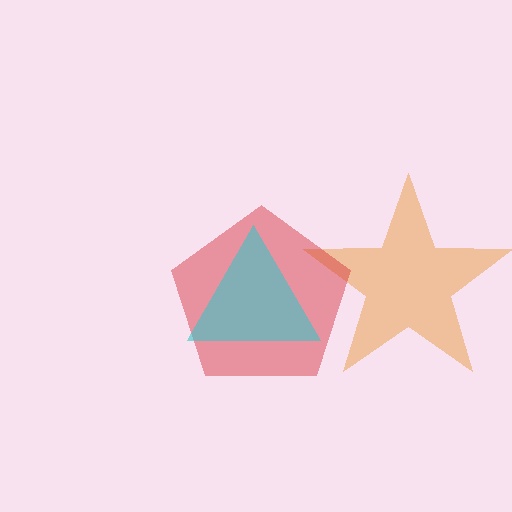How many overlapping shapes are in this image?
There are 3 overlapping shapes in the image.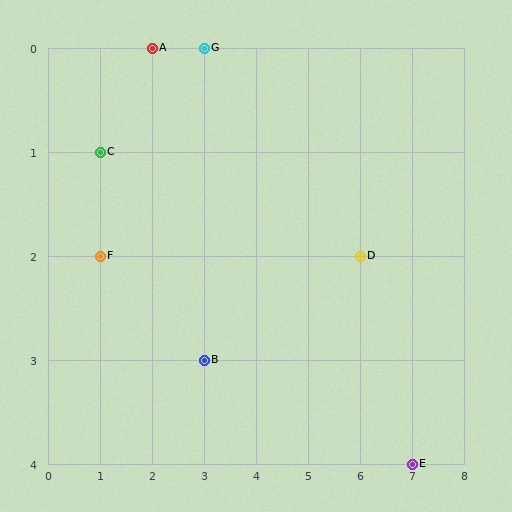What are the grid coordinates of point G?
Point G is at grid coordinates (3, 0).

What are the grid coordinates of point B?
Point B is at grid coordinates (3, 3).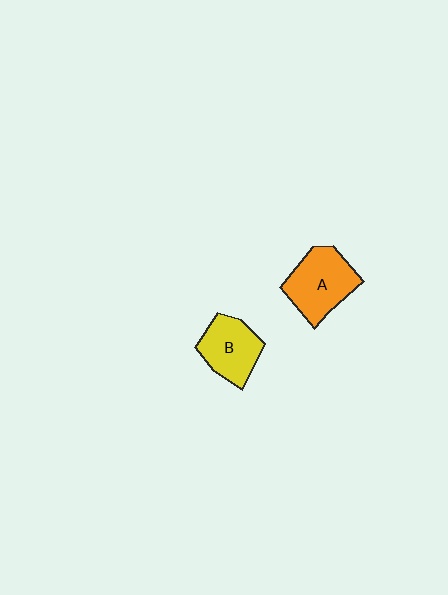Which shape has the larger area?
Shape A (orange).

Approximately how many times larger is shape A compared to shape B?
Approximately 1.2 times.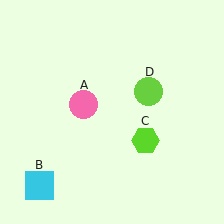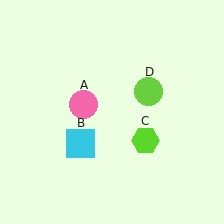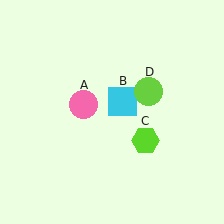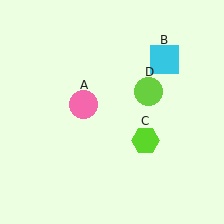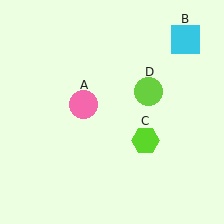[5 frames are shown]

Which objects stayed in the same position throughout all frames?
Pink circle (object A) and lime hexagon (object C) and lime circle (object D) remained stationary.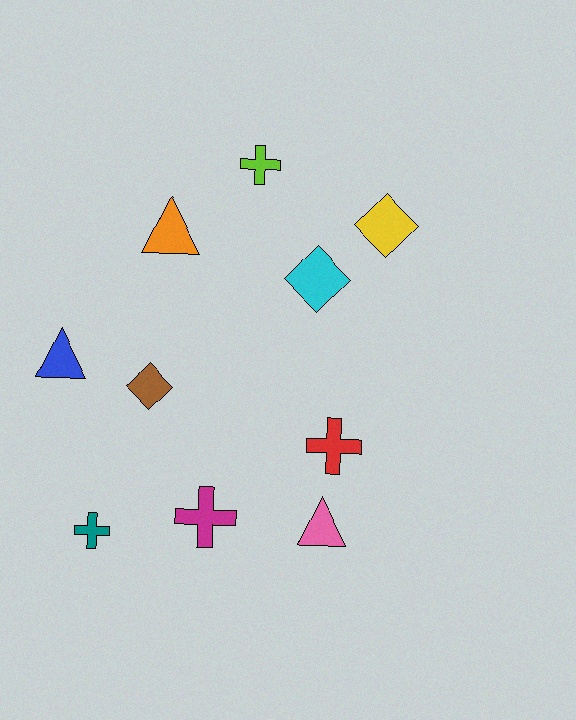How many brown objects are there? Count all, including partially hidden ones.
There is 1 brown object.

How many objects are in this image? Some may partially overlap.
There are 10 objects.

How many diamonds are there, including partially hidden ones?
There are 3 diamonds.